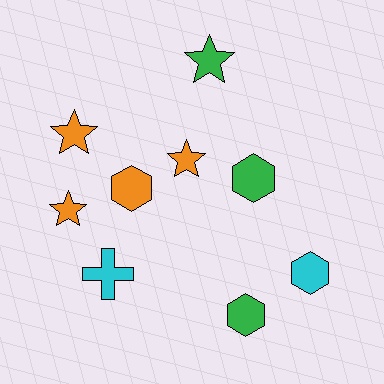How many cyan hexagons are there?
There is 1 cyan hexagon.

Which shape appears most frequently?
Star, with 4 objects.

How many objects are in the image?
There are 9 objects.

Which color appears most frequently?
Orange, with 4 objects.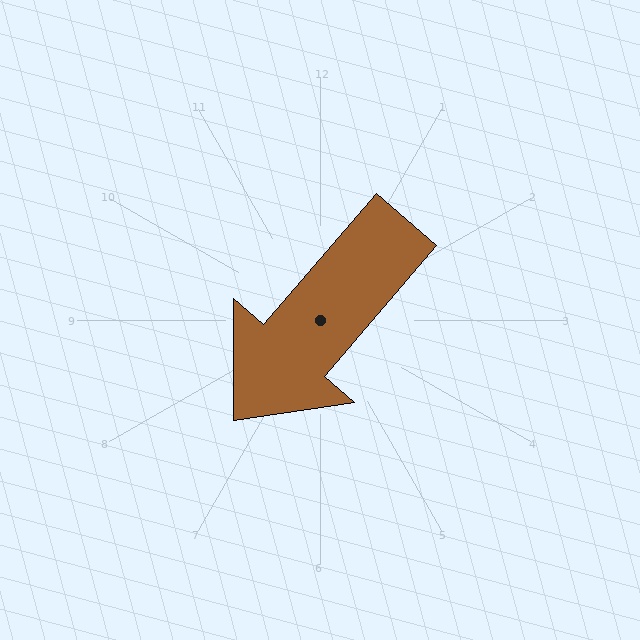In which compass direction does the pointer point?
Southwest.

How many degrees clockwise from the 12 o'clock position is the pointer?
Approximately 221 degrees.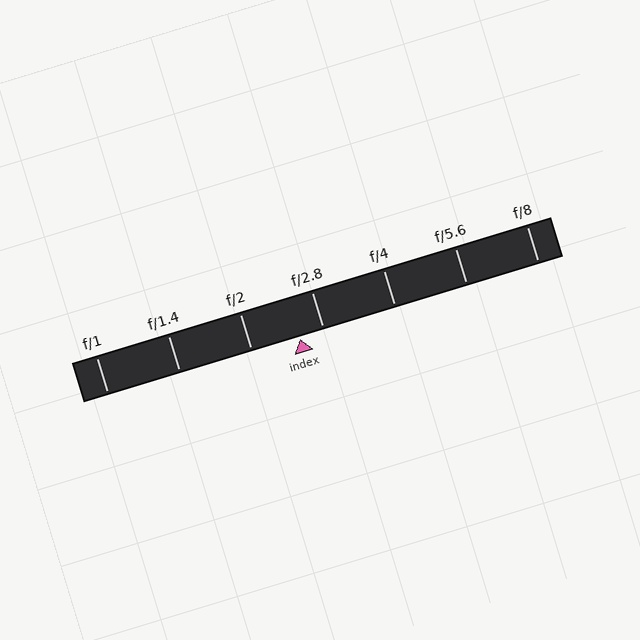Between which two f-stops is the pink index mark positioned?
The index mark is between f/2 and f/2.8.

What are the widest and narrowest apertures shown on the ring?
The widest aperture shown is f/1 and the narrowest is f/8.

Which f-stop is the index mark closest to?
The index mark is closest to f/2.8.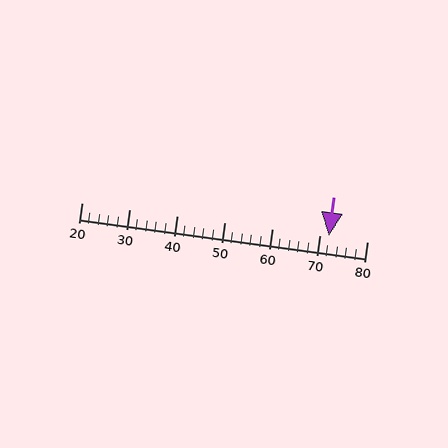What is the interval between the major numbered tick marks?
The major tick marks are spaced 10 units apart.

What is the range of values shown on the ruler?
The ruler shows values from 20 to 80.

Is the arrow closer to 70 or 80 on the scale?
The arrow is closer to 70.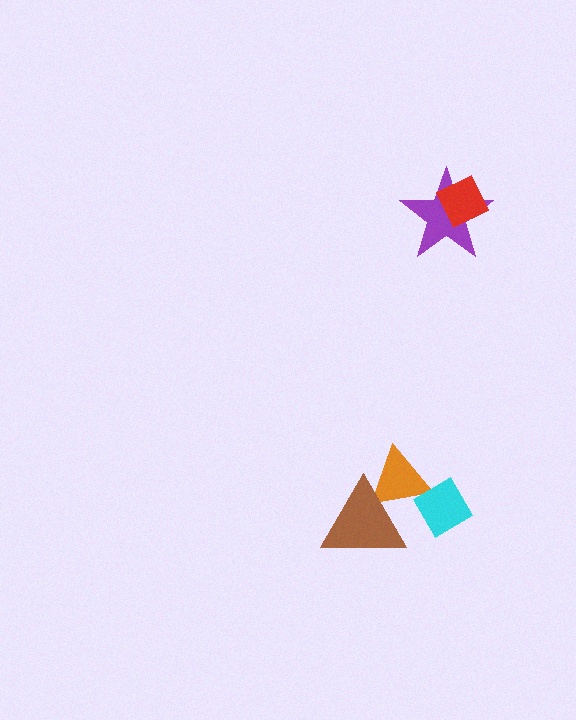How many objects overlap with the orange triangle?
2 objects overlap with the orange triangle.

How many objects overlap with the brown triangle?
1 object overlaps with the brown triangle.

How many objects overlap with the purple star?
1 object overlaps with the purple star.